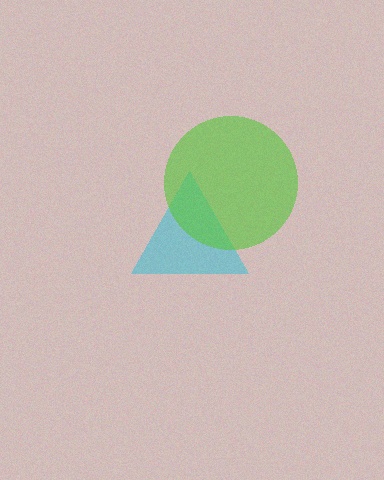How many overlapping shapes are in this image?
There are 2 overlapping shapes in the image.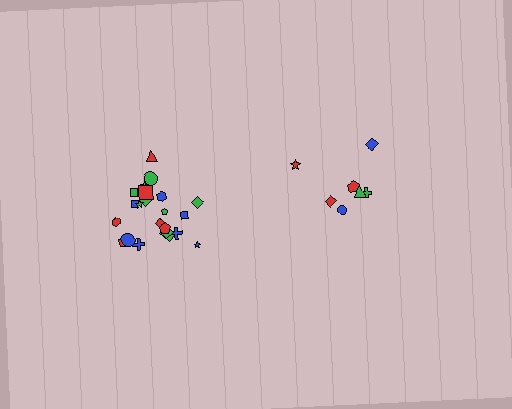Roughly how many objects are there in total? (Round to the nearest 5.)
Roughly 30 objects in total.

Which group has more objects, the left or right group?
The left group.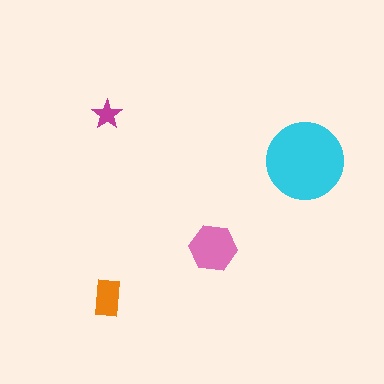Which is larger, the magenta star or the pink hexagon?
The pink hexagon.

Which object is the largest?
The cyan circle.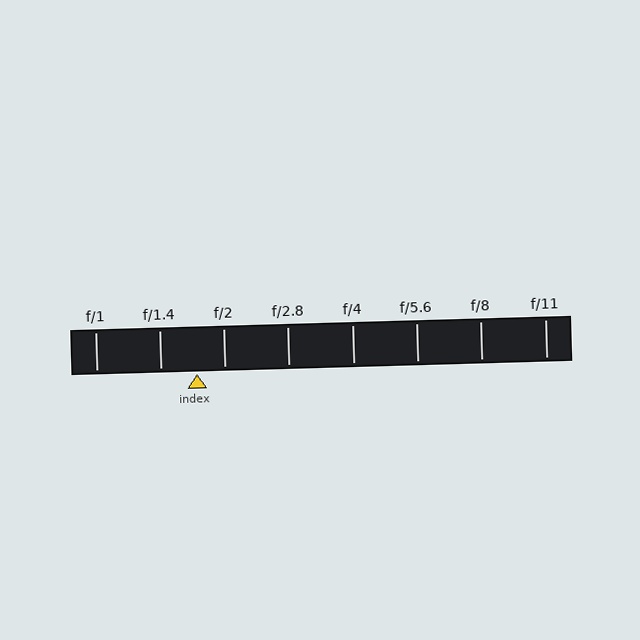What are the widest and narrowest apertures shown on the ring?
The widest aperture shown is f/1 and the narrowest is f/11.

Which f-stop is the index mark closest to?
The index mark is closest to f/2.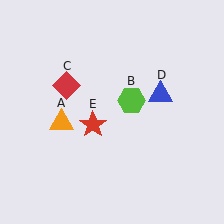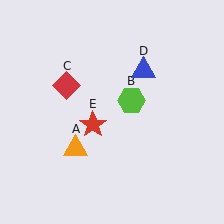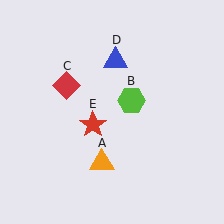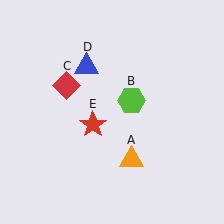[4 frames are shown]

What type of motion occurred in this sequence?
The orange triangle (object A), blue triangle (object D) rotated counterclockwise around the center of the scene.